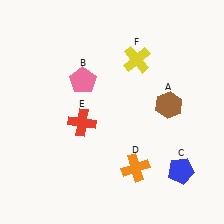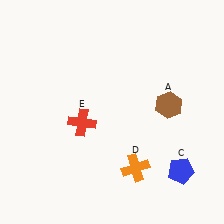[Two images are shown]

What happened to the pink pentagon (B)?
The pink pentagon (B) was removed in Image 2. It was in the top-left area of Image 1.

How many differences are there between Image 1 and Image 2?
There are 2 differences between the two images.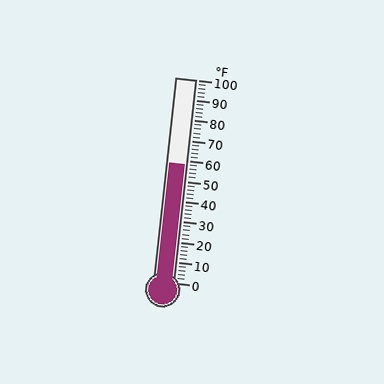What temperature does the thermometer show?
The thermometer shows approximately 58°F.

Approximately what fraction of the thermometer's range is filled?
The thermometer is filled to approximately 60% of its range.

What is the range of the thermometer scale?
The thermometer scale ranges from 0°F to 100°F.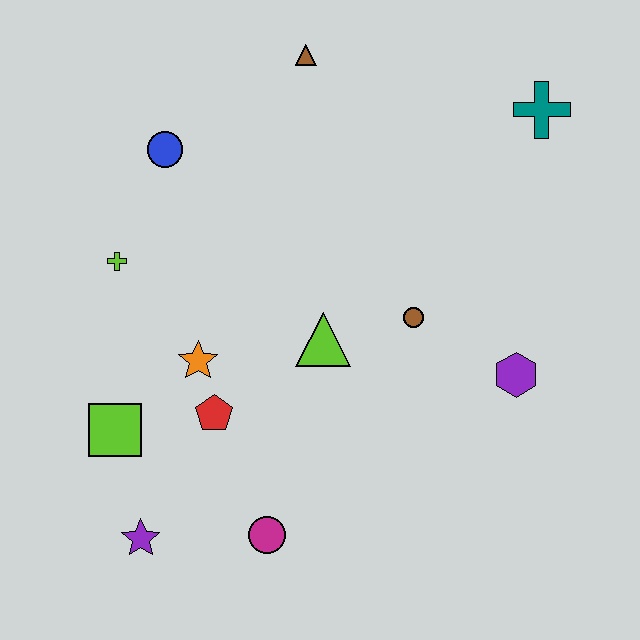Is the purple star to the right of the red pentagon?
No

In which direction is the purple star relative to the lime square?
The purple star is below the lime square.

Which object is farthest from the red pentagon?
The teal cross is farthest from the red pentagon.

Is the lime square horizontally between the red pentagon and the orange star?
No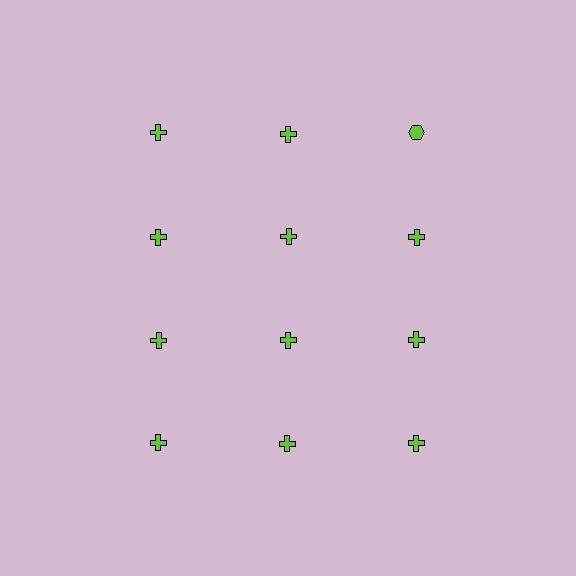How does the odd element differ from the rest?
It has a different shape: hexagon instead of cross.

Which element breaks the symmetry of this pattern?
The lime hexagon in the top row, center column breaks the symmetry. All other shapes are lime crosses.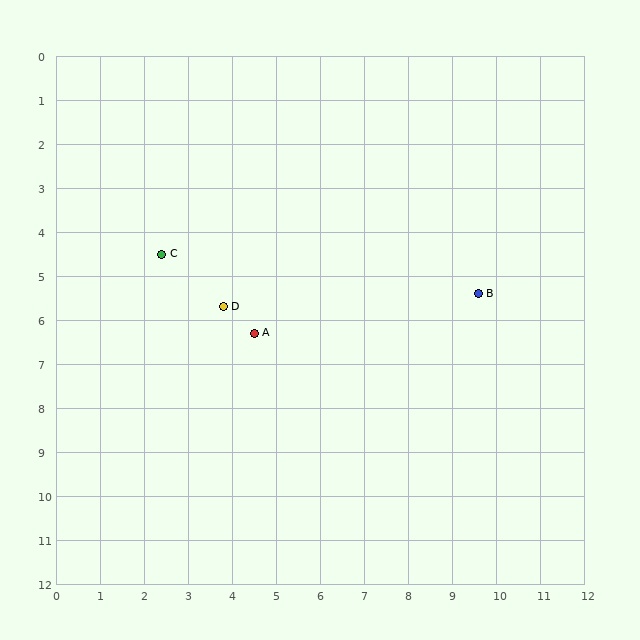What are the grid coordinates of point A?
Point A is at approximately (4.5, 6.3).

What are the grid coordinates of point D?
Point D is at approximately (3.8, 5.7).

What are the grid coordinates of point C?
Point C is at approximately (2.4, 4.5).